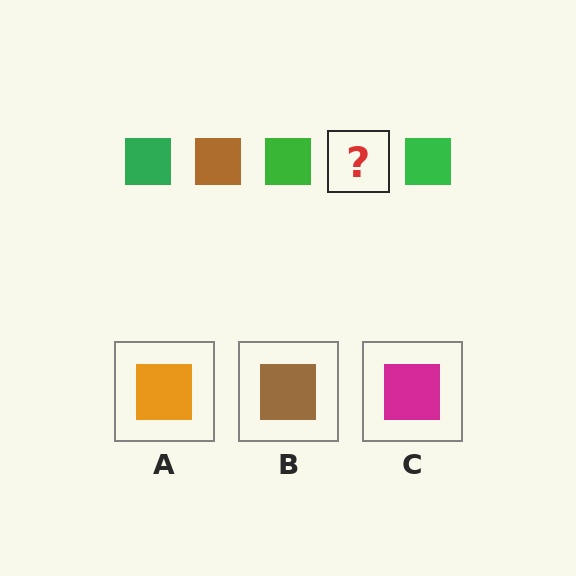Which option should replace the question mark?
Option B.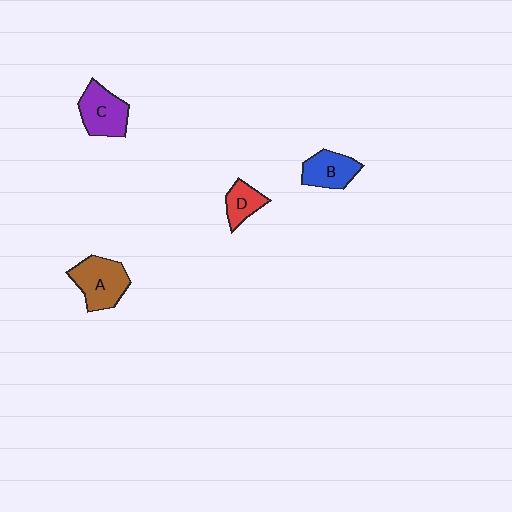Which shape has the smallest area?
Shape D (red).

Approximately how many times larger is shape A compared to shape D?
Approximately 1.8 times.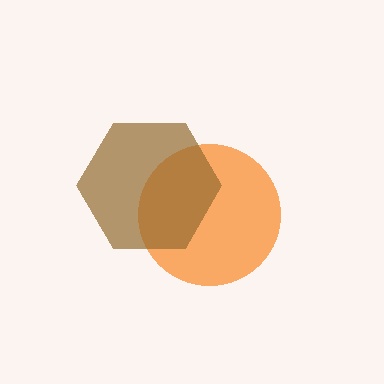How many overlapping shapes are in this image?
There are 2 overlapping shapes in the image.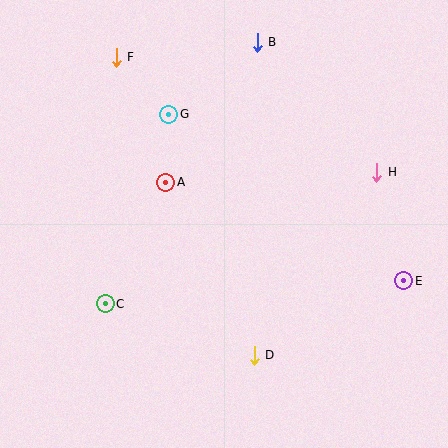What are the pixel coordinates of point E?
Point E is at (404, 281).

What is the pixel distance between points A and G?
The distance between A and G is 68 pixels.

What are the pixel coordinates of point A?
Point A is at (166, 182).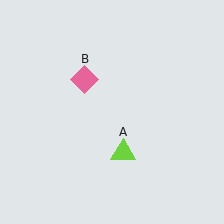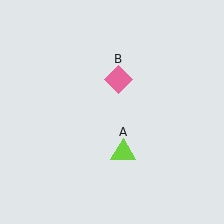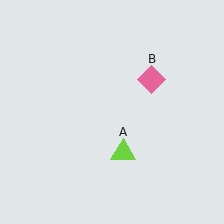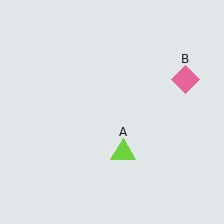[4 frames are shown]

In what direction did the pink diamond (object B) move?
The pink diamond (object B) moved right.